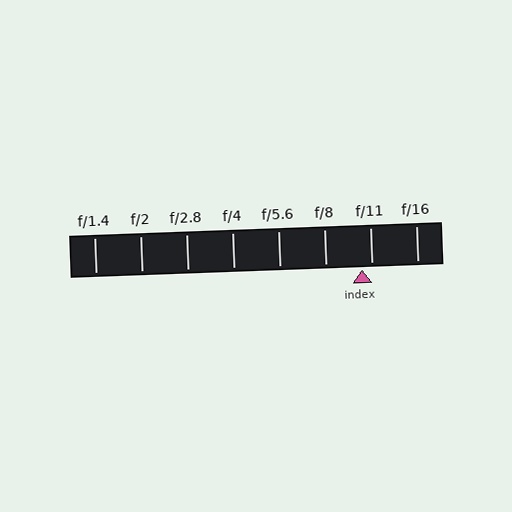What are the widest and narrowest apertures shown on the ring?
The widest aperture shown is f/1.4 and the narrowest is f/16.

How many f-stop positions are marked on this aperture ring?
There are 8 f-stop positions marked.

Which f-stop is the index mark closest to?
The index mark is closest to f/11.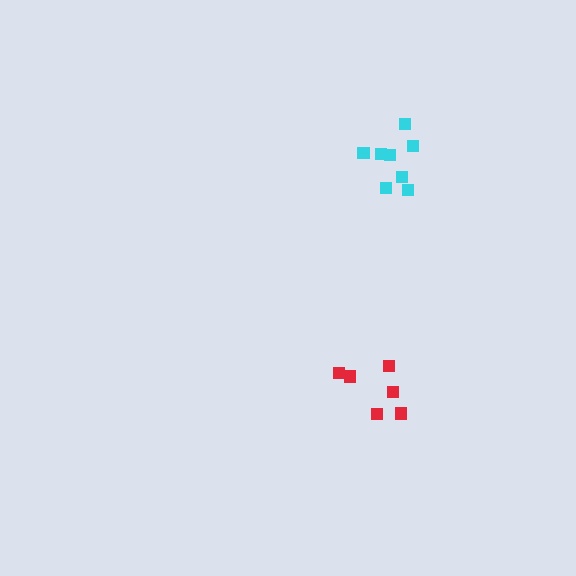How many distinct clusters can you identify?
There are 2 distinct clusters.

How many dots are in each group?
Group 1: 6 dots, Group 2: 8 dots (14 total).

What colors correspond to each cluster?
The clusters are colored: red, cyan.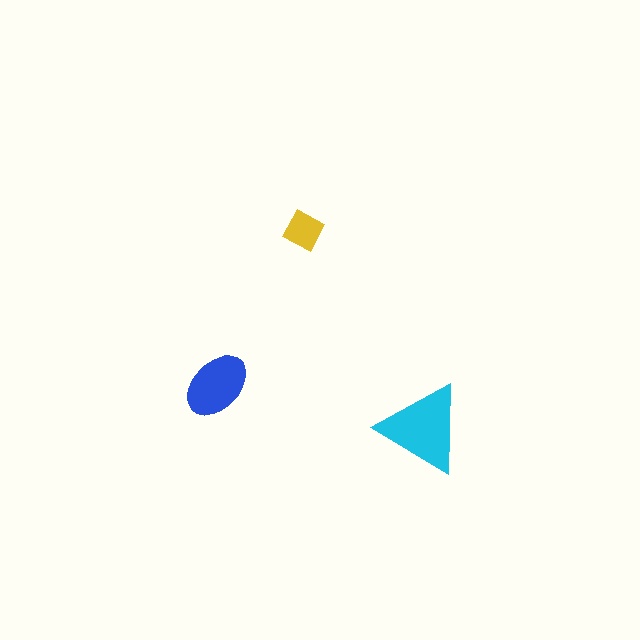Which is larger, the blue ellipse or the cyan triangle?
The cyan triangle.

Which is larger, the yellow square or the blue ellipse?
The blue ellipse.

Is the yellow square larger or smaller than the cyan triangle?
Smaller.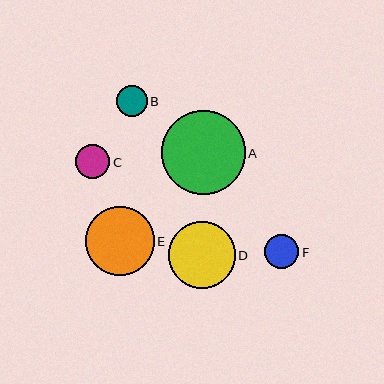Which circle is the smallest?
Circle B is the smallest with a size of approximately 31 pixels.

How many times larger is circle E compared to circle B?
Circle E is approximately 2.2 times the size of circle B.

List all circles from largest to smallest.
From largest to smallest: A, E, D, C, F, B.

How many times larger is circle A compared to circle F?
Circle A is approximately 2.4 times the size of circle F.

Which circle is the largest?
Circle A is the largest with a size of approximately 84 pixels.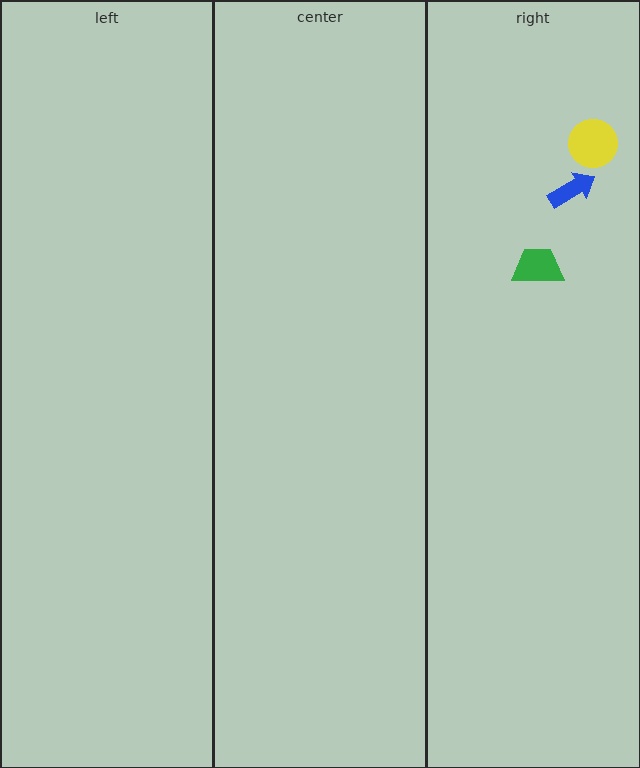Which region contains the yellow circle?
The right region.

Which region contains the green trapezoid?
The right region.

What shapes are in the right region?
The yellow circle, the green trapezoid, the blue arrow.